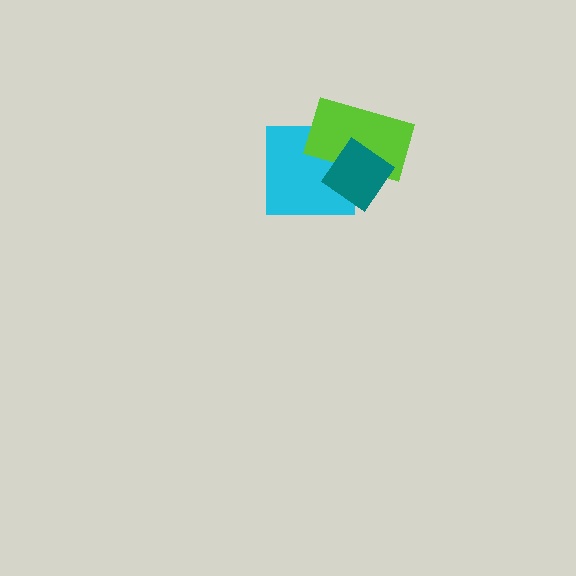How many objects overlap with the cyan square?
2 objects overlap with the cyan square.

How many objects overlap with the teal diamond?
2 objects overlap with the teal diamond.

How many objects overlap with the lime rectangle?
2 objects overlap with the lime rectangle.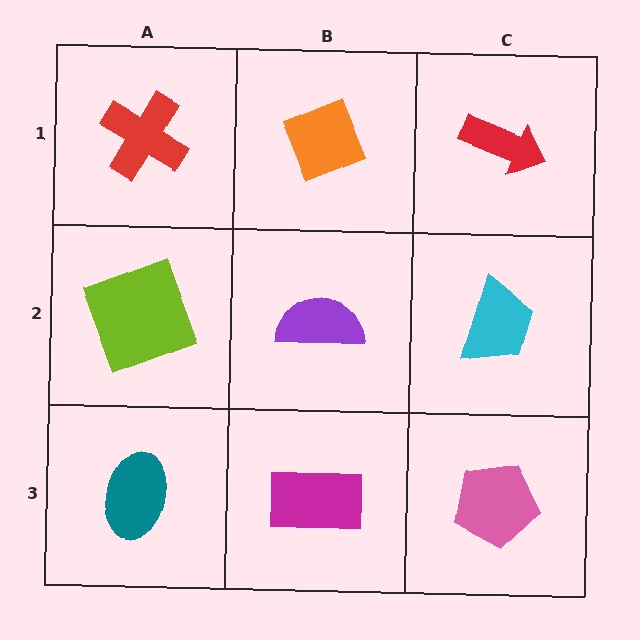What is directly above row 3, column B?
A purple semicircle.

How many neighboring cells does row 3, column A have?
2.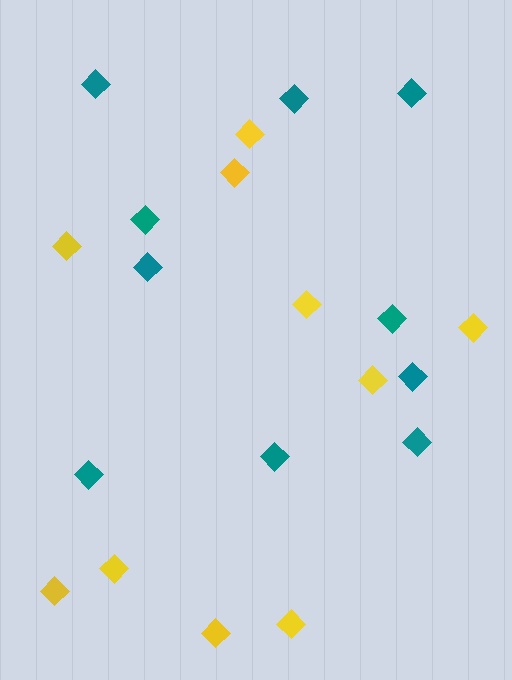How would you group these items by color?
There are 2 groups: one group of teal diamonds (10) and one group of yellow diamonds (10).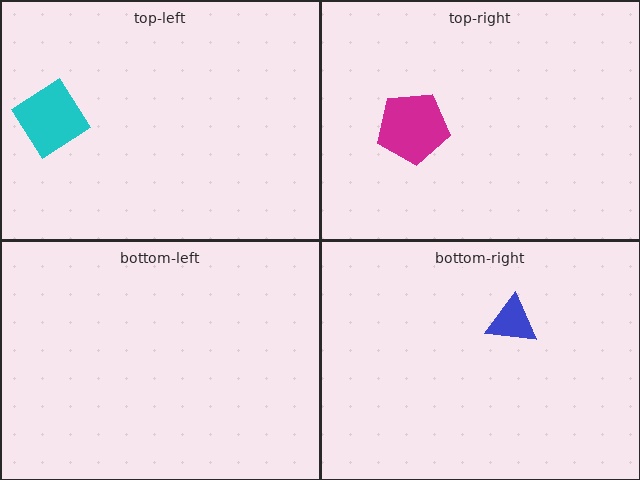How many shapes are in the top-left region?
1.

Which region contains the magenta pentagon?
The top-right region.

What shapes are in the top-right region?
The magenta pentagon.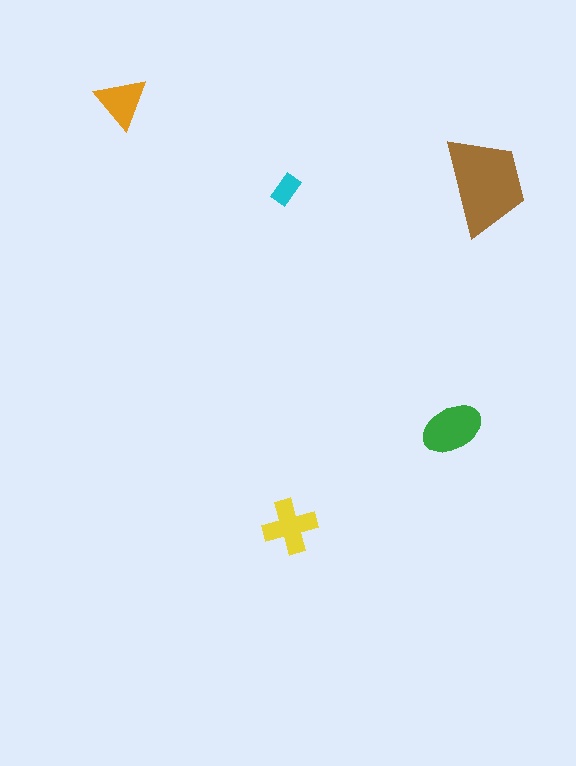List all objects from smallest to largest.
The cyan rectangle, the orange triangle, the yellow cross, the green ellipse, the brown trapezoid.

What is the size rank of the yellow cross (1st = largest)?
3rd.